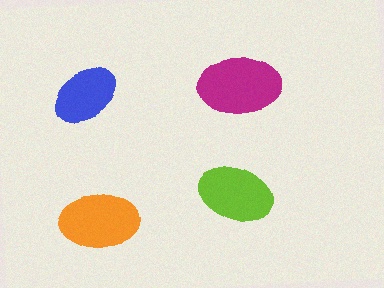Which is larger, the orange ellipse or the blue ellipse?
The orange one.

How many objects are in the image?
There are 4 objects in the image.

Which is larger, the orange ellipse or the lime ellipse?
The orange one.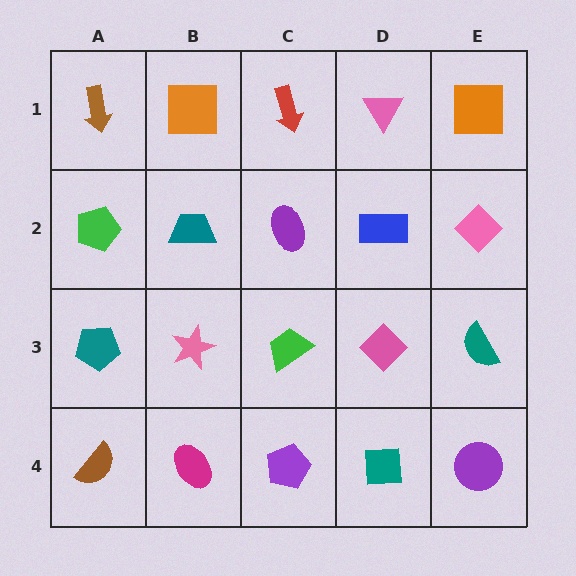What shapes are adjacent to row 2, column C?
A red arrow (row 1, column C), a green trapezoid (row 3, column C), a teal trapezoid (row 2, column B), a blue rectangle (row 2, column D).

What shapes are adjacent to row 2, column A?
A brown arrow (row 1, column A), a teal pentagon (row 3, column A), a teal trapezoid (row 2, column B).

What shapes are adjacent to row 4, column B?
A pink star (row 3, column B), a brown semicircle (row 4, column A), a purple pentagon (row 4, column C).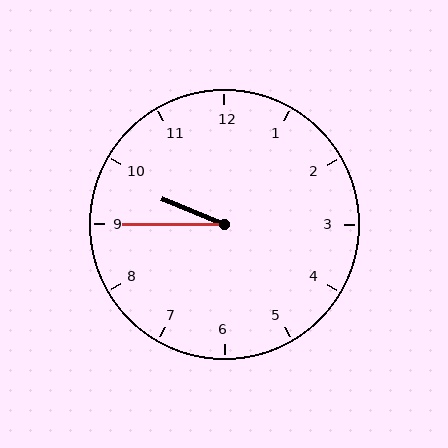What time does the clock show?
9:45.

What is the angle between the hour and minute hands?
Approximately 22 degrees.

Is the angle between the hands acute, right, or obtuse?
It is acute.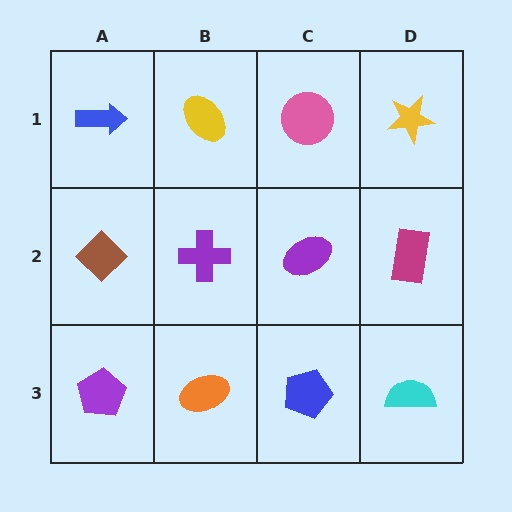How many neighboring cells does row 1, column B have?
3.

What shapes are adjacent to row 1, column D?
A magenta rectangle (row 2, column D), a pink circle (row 1, column C).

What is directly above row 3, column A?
A brown diamond.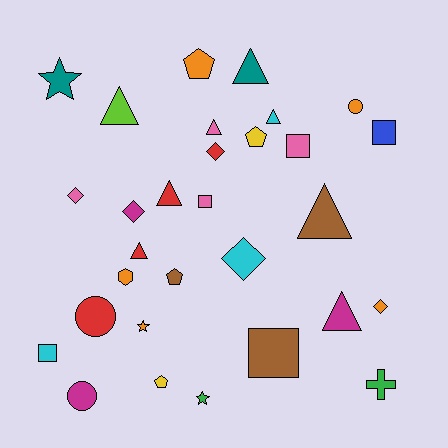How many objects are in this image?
There are 30 objects.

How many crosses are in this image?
There is 1 cross.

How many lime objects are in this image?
There is 1 lime object.